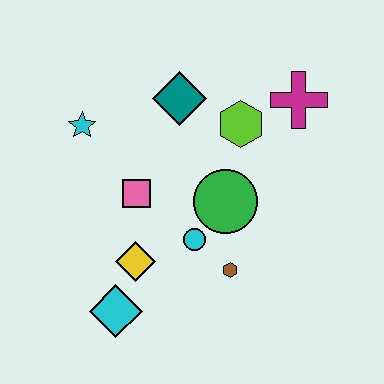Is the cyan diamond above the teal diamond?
No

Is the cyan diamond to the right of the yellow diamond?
No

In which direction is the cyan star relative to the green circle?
The cyan star is to the left of the green circle.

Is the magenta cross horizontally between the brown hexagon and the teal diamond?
No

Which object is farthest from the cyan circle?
The magenta cross is farthest from the cyan circle.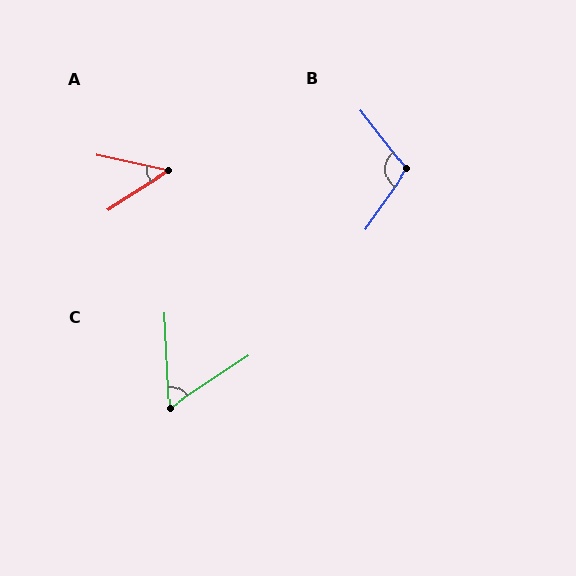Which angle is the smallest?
A, at approximately 45 degrees.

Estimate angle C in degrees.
Approximately 59 degrees.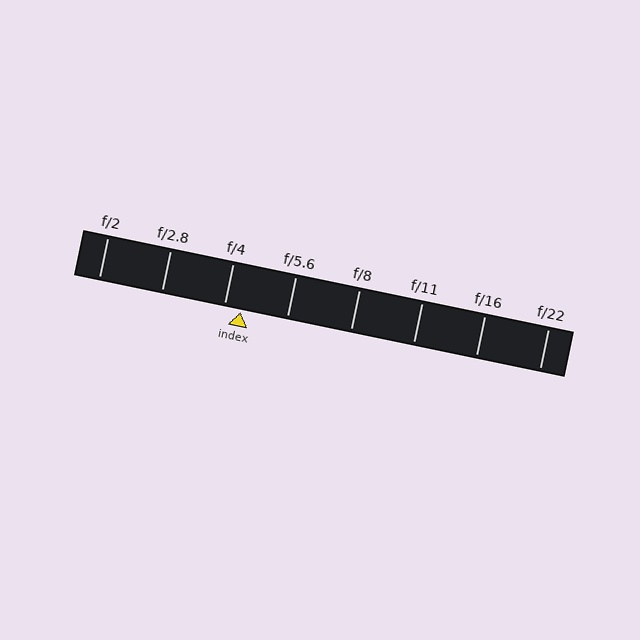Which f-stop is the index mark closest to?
The index mark is closest to f/4.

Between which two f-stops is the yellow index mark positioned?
The index mark is between f/4 and f/5.6.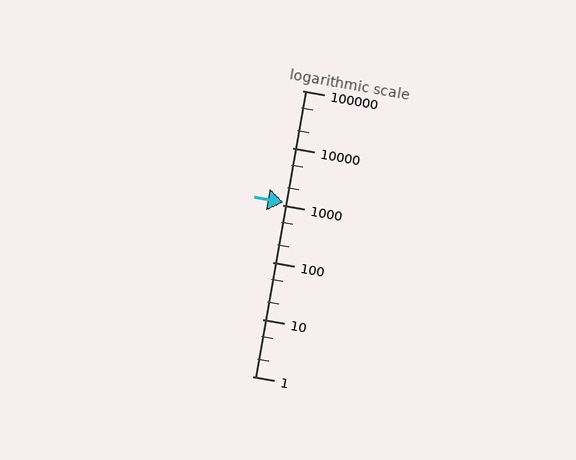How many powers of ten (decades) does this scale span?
The scale spans 5 decades, from 1 to 100000.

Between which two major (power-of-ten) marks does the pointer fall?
The pointer is between 1000 and 10000.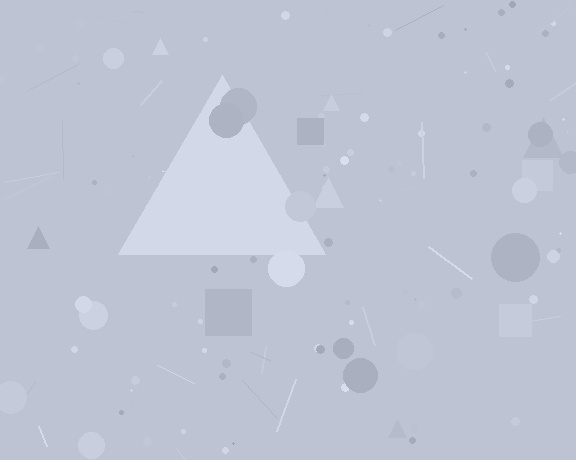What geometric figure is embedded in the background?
A triangle is embedded in the background.